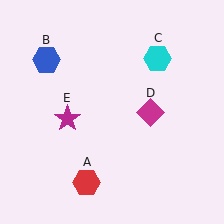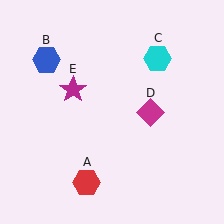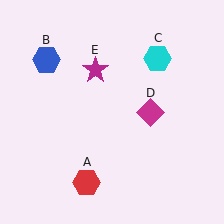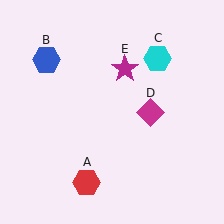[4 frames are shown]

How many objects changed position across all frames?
1 object changed position: magenta star (object E).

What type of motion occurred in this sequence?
The magenta star (object E) rotated clockwise around the center of the scene.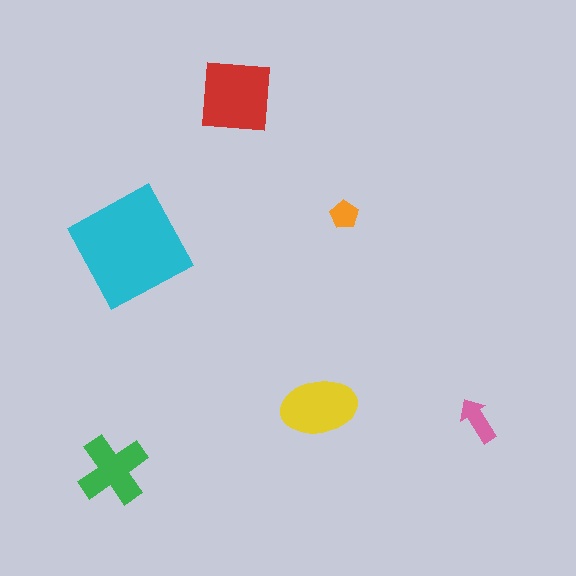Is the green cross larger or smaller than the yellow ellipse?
Smaller.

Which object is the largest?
The cyan square.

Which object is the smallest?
The orange pentagon.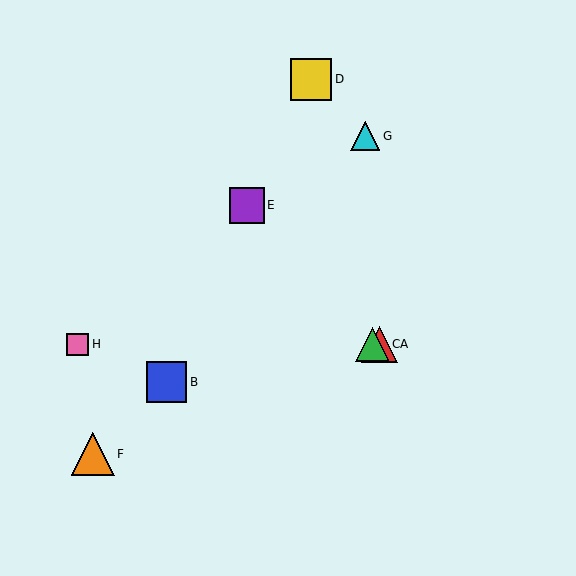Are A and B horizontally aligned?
No, A is at y≈344 and B is at y≈382.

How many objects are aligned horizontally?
3 objects (A, C, H) are aligned horizontally.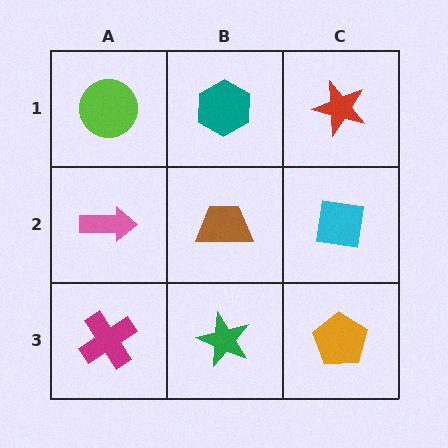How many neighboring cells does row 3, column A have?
2.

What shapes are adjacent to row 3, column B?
A brown trapezoid (row 2, column B), a magenta cross (row 3, column A), an orange pentagon (row 3, column C).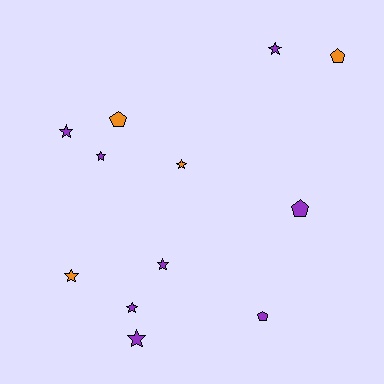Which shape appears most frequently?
Star, with 8 objects.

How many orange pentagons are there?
There are 2 orange pentagons.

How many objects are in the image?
There are 12 objects.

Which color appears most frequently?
Purple, with 8 objects.